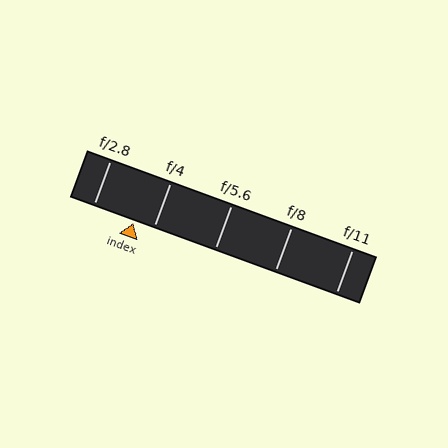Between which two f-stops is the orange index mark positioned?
The index mark is between f/2.8 and f/4.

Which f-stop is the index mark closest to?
The index mark is closest to f/4.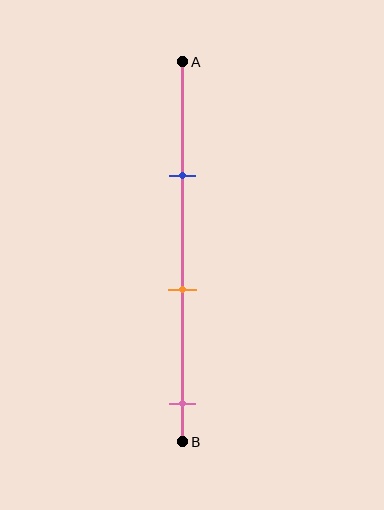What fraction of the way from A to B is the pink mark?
The pink mark is approximately 90% (0.9) of the way from A to B.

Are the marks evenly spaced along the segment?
Yes, the marks are approximately evenly spaced.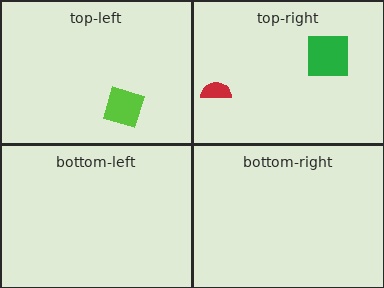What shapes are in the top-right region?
The red semicircle, the green square.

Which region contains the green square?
The top-right region.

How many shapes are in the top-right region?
2.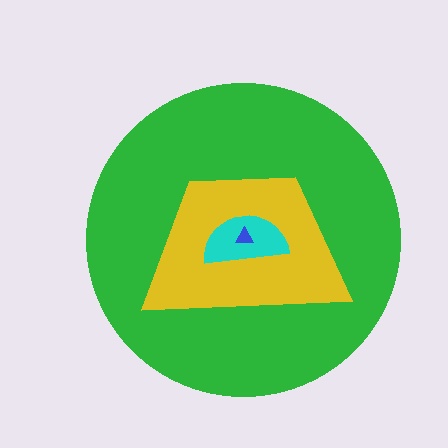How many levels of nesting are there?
4.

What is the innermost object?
The blue triangle.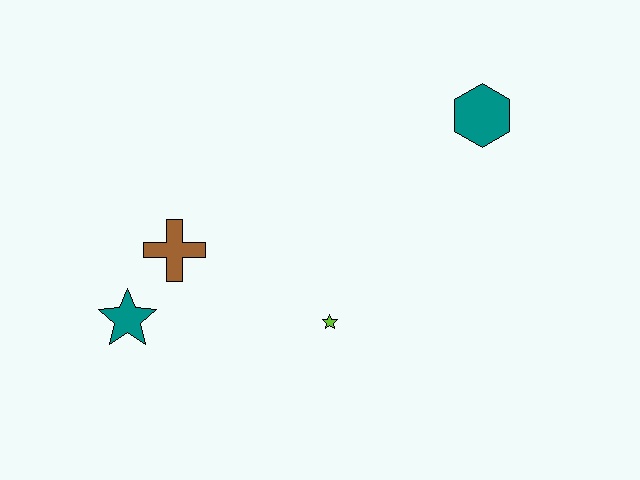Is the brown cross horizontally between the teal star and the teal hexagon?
Yes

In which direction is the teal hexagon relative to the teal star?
The teal hexagon is to the right of the teal star.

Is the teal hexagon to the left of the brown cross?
No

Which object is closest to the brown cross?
The teal star is closest to the brown cross.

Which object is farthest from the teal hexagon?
The teal star is farthest from the teal hexagon.